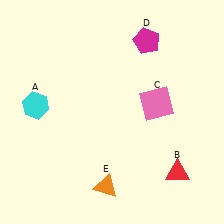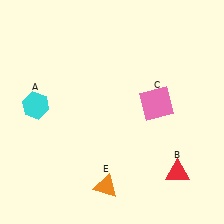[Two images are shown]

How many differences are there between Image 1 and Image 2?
There is 1 difference between the two images.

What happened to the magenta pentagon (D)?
The magenta pentagon (D) was removed in Image 2. It was in the top-right area of Image 1.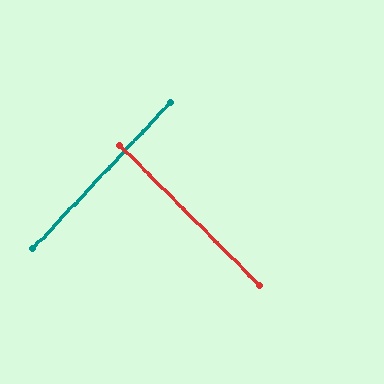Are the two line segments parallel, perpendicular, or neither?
Perpendicular — they meet at approximately 88°.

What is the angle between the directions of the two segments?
Approximately 88 degrees.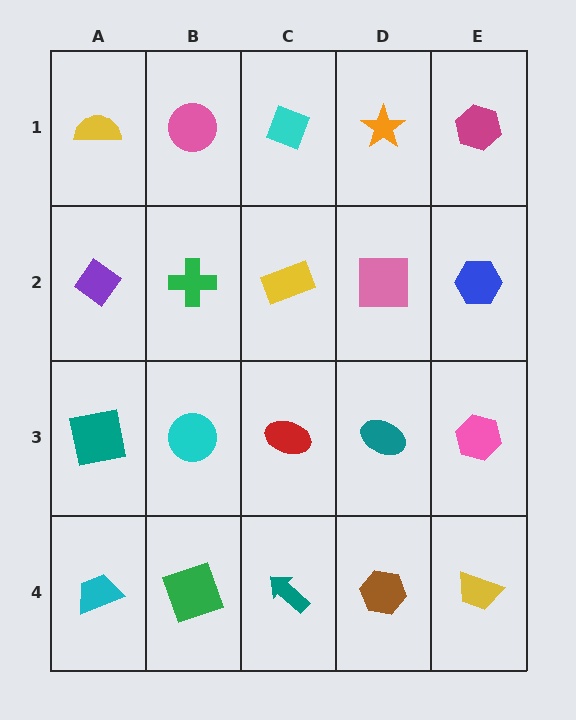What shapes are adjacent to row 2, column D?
An orange star (row 1, column D), a teal ellipse (row 3, column D), a yellow rectangle (row 2, column C), a blue hexagon (row 2, column E).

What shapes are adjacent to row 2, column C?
A cyan diamond (row 1, column C), a red ellipse (row 3, column C), a green cross (row 2, column B), a pink square (row 2, column D).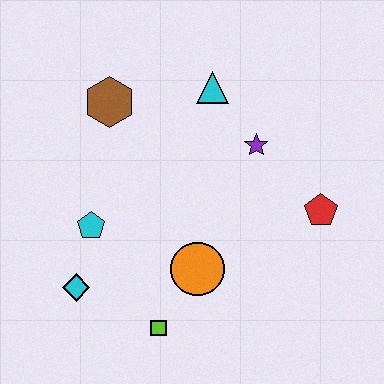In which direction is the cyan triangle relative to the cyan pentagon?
The cyan triangle is above the cyan pentagon.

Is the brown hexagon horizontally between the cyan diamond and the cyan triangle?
Yes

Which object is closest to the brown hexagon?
The cyan triangle is closest to the brown hexagon.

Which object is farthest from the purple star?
The cyan diamond is farthest from the purple star.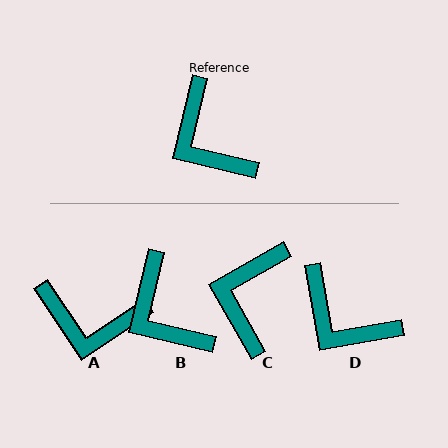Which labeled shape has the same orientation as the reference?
B.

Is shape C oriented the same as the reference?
No, it is off by about 47 degrees.